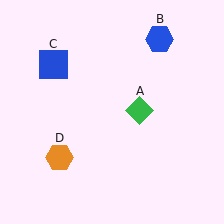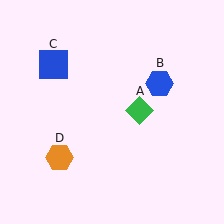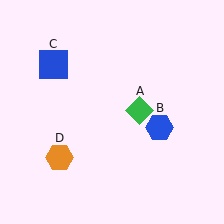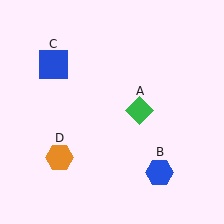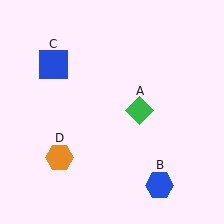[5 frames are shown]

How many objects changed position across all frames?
1 object changed position: blue hexagon (object B).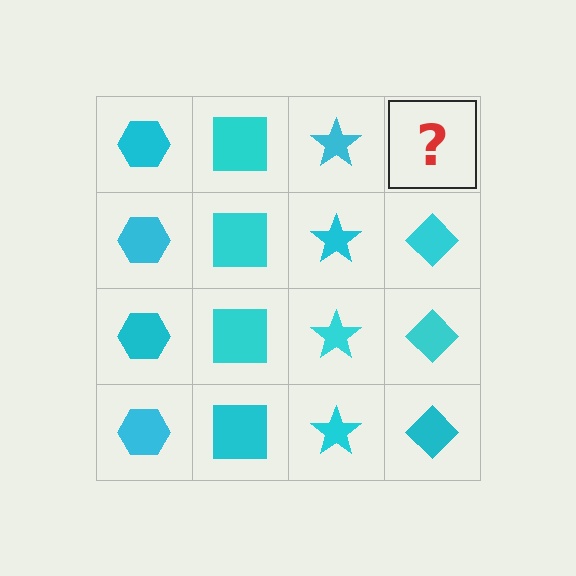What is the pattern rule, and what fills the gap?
The rule is that each column has a consistent shape. The gap should be filled with a cyan diamond.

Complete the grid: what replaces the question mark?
The question mark should be replaced with a cyan diamond.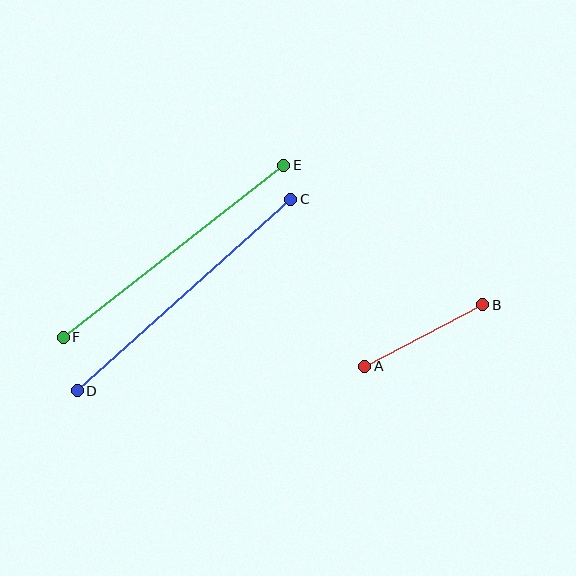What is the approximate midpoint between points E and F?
The midpoint is at approximately (173, 251) pixels.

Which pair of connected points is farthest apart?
Points C and D are farthest apart.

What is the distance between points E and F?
The distance is approximately 280 pixels.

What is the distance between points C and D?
The distance is approximately 287 pixels.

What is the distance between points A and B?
The distance is approximately 133 pixels.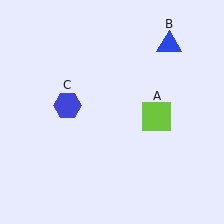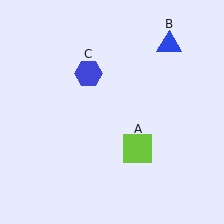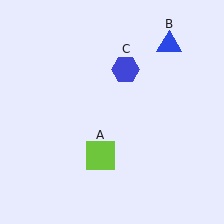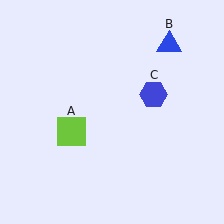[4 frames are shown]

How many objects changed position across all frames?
2 objects changed position: lime square (object A), blue hexagon (object C).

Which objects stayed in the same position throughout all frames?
Blue triangle (object B) remained stationary.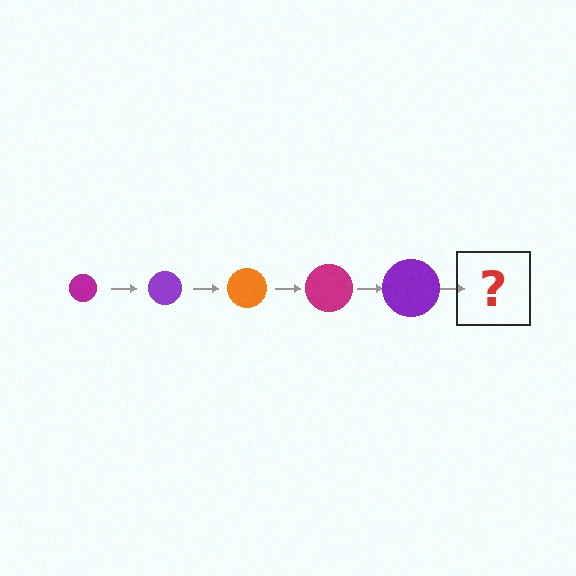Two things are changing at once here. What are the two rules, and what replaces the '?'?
The two rules are that the circle grows larger each step and the color cycles through magenta, purple, and orange. The '?' should be an orange circle, larger than the previous one.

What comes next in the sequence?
The next element should be an orange circle, larger than the previous one.